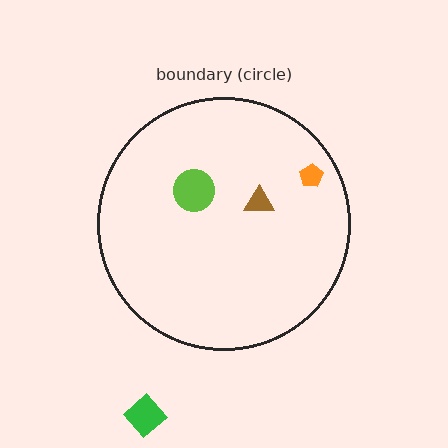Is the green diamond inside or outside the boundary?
Outside.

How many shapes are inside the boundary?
3 inside, 1 outside.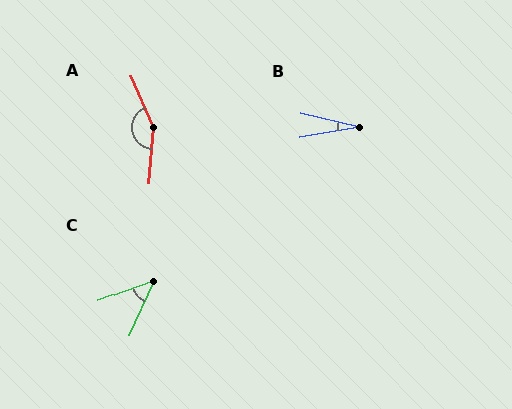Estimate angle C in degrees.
Approximately 46 degrees.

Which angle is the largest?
A, at approximately 152 degrees.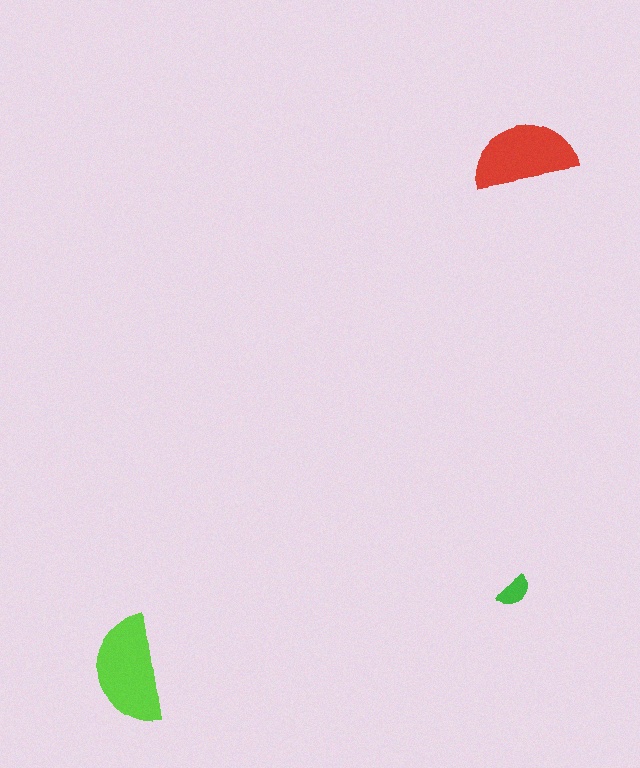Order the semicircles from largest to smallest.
the lime one, the red one, the green one.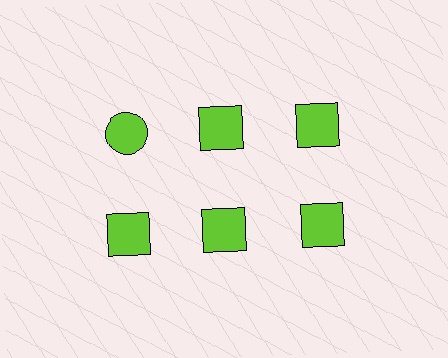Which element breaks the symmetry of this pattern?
The lime circle in the top row, leftmost column breaks the symmetry. All other shapes are lime squares.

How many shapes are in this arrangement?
There are 6 shapes arranged in a grid pattern.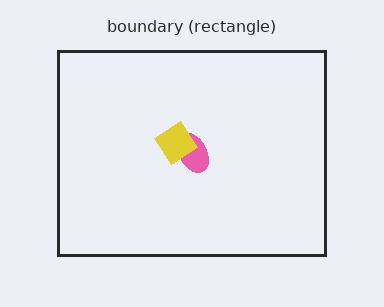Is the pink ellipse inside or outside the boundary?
Inside.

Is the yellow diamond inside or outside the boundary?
Inside.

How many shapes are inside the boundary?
2 inside, 0 outside.